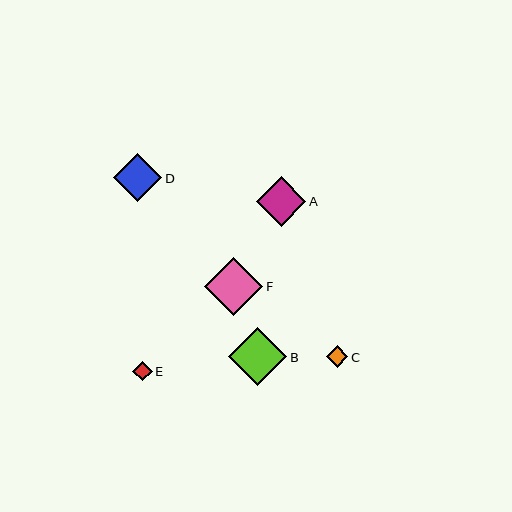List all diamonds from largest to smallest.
From largest to smallest: B, F, A, D, C, E.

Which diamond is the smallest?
Diamond E is the smallest with a size of approximately 20 pixels.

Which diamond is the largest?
Diamond B is the largest with a size of approximately 59 pixels.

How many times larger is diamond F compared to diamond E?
Diamond F is approximately 3.0 times the size of diamond E.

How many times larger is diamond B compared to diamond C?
Diamond B is approximately 2.8 times the size of diamond C.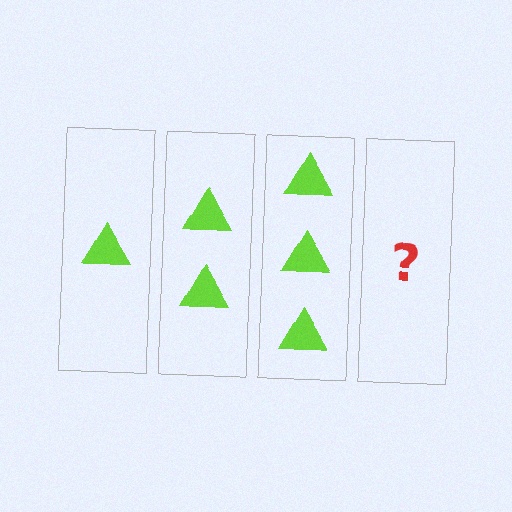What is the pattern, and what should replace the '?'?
The pattern is that each step adds one more triangle. The '?' should be 4 triangles.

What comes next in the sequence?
The next element should be 4 triangles.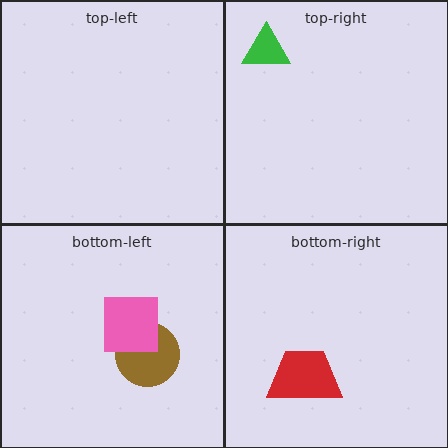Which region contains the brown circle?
The bottom-left region.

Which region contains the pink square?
The bottom-left region.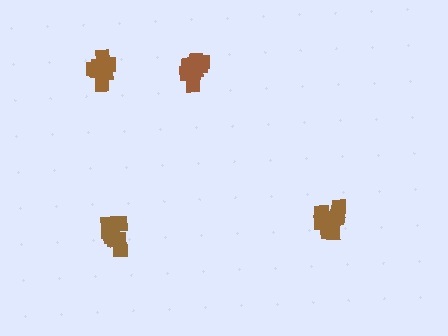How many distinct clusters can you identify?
There are 4 distinct clusters.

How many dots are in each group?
Group 1: 8 dots, Group 2: 12 dots, Group 3: 12 dots, Group 4: 14 dots (46 total).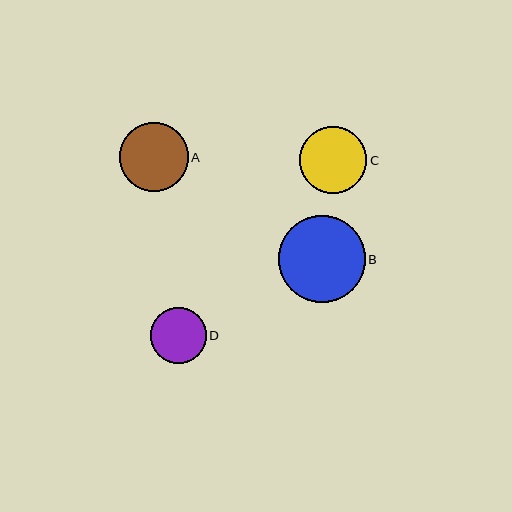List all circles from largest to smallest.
From largest to smallest: B, A, C, D.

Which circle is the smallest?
Circle D is the smallest with a size of approximately 56 pixels.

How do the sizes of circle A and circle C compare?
Circle A and circle C are approximately the same size.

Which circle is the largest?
Circle B is the largest with a size of approximately 87 pixels.